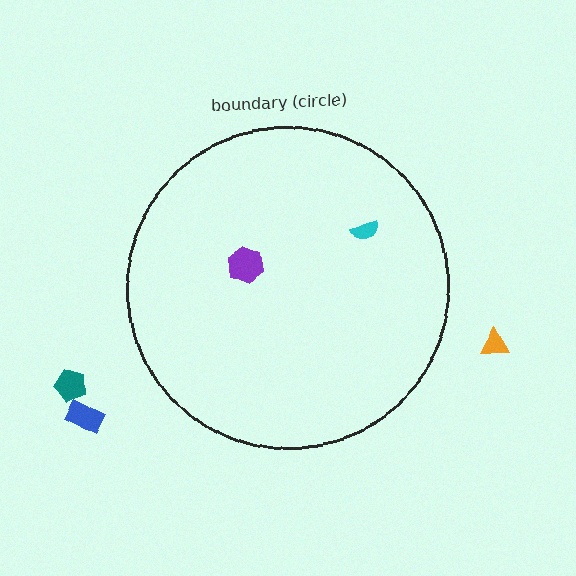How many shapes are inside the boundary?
2 inside, 3 outside.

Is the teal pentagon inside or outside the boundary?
Outside.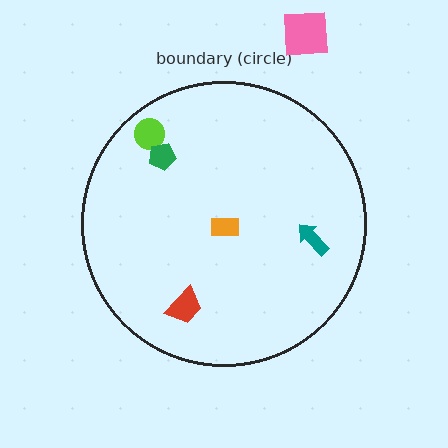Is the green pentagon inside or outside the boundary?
Inside.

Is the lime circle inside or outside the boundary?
Inside.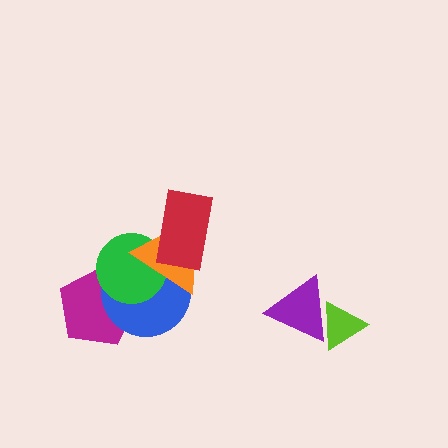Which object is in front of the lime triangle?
The purple triangle is in front of the lime triangle.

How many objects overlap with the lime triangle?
1 object overlaps with the lime triangle.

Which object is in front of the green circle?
The orange triangle is in front of the green circle.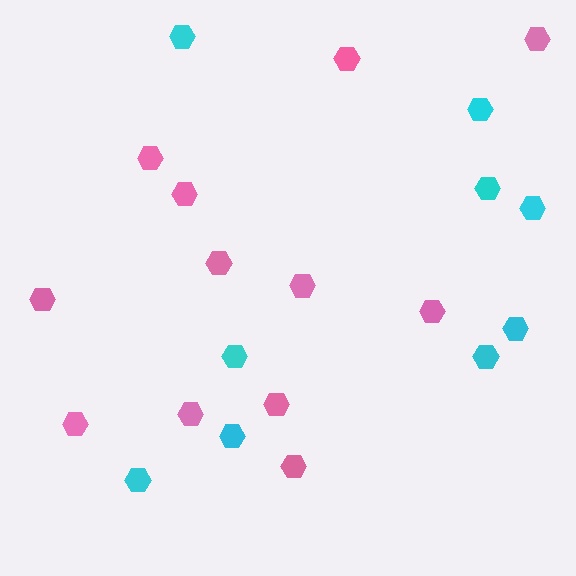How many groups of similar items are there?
There are 2 groups: one group of pink hexagons (12) and one group of cyan hexagons (9).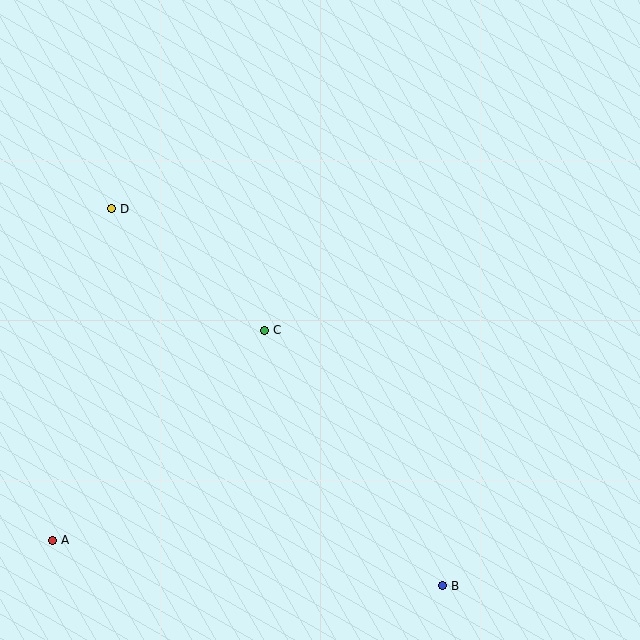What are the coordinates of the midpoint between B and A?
The midpoint between B and A is at (248, 563).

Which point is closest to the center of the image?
Point C at (265, 330) is closest to the center.